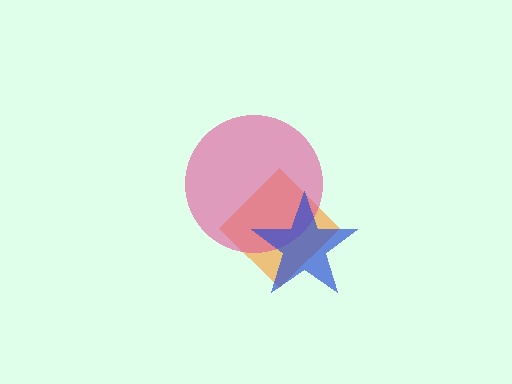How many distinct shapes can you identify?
There are 3 distinct shapes: an orange diamond, a pink circle, a blue star.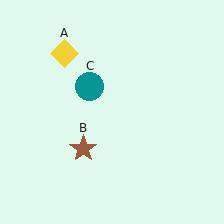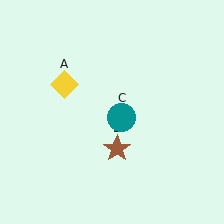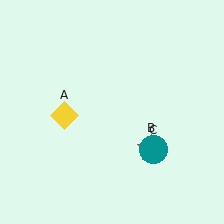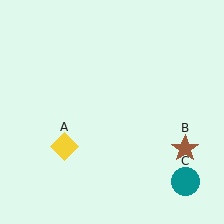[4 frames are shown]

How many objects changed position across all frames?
3 objects changed position: yellow diamond (object A), brown star (object B), teal circle (object C).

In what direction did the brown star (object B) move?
The brown star (object B) moved right.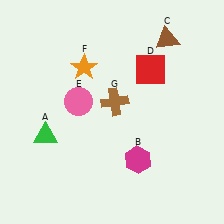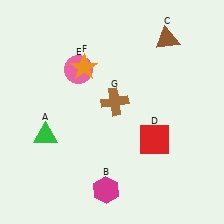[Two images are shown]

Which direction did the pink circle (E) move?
The pink circle (E) moved up.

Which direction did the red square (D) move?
The red square (D) moved down.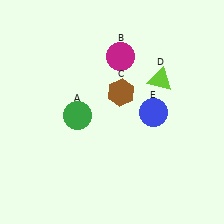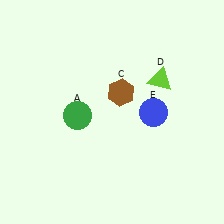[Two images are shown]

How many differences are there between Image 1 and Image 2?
There is 1 difference between the two images.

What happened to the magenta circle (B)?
The magenta circle (B) was removed in Image 2. It was in the top-right area of Image 1.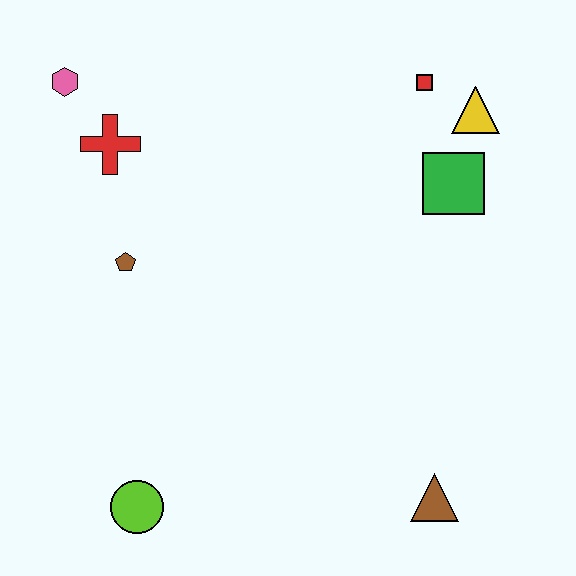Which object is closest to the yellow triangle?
The red square is closest to the yellow triangle.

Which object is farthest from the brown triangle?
The pink hexagon is farthest from the brown triangle.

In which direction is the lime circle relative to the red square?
The lime circle is below the red square.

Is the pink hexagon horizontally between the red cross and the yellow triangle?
No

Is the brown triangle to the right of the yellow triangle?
No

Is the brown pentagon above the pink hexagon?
No